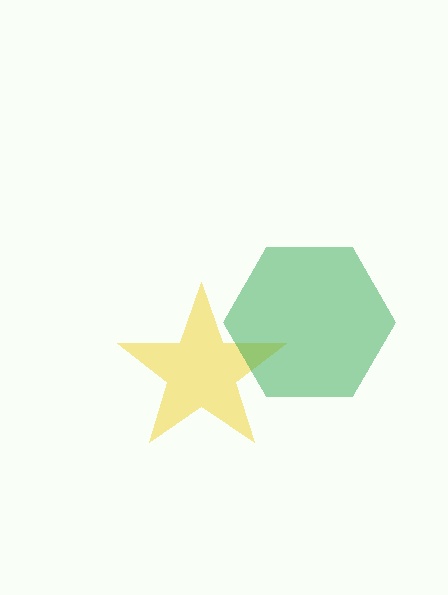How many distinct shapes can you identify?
There are 2 distinct shapes: a yellow star, a green hexagon.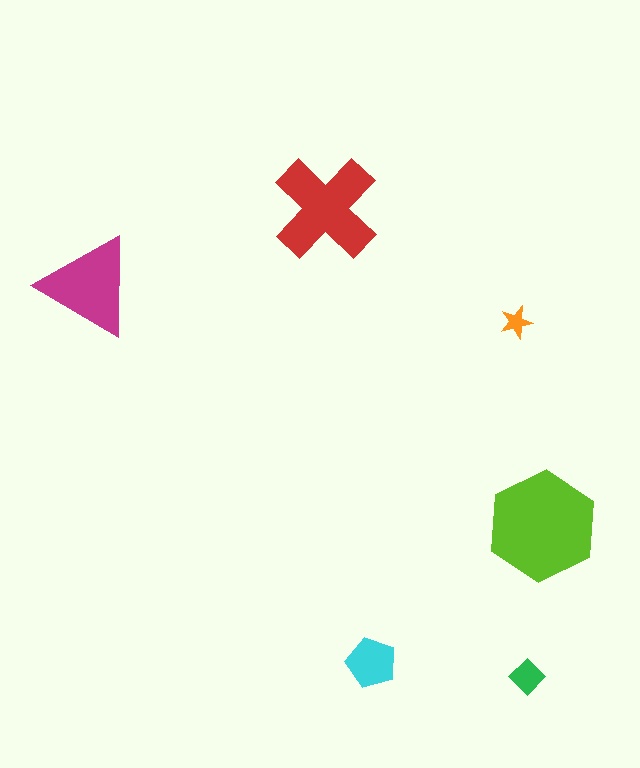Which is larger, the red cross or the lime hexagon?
The lime hexagon.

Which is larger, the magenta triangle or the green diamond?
The magenta triangle.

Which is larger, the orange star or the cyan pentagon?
The cyan pentagon.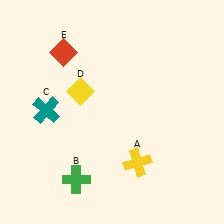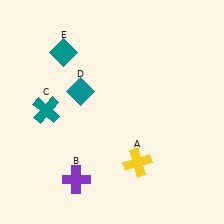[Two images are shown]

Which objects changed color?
B changed from green to purple. D changed from yellow to teal. E changed from red to teal.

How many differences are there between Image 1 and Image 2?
There are 3 differences between the two images.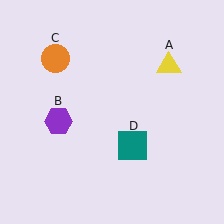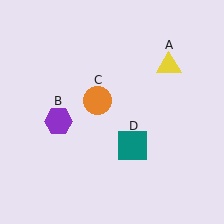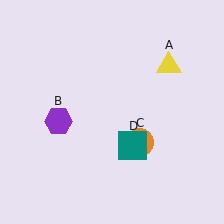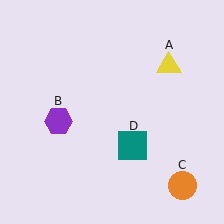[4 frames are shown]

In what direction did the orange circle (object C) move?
The orange circle (object C) moved down and to the right.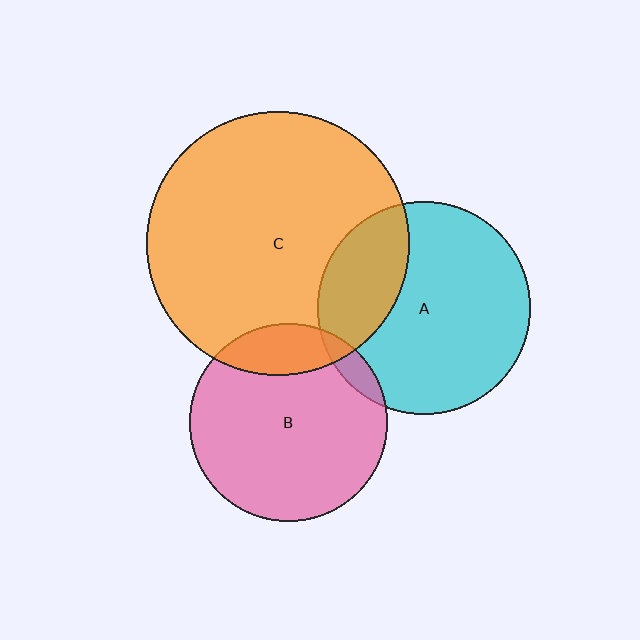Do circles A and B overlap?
Yes.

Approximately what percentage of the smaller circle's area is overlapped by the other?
Approximately 5%.